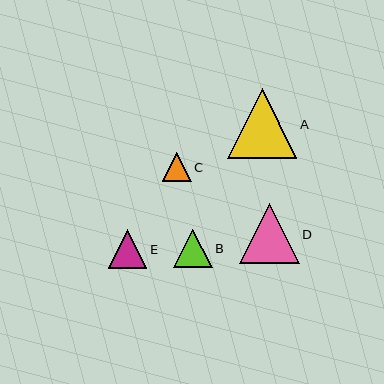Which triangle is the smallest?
Triangle C is the smallest with a size of approximately 29 pixels.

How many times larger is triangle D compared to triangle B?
Triangle D is approximately 1.5 times the size of triangle B.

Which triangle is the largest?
Triangle A is the largest with a size of approximately 69 pixels.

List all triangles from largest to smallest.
From largest to smallest: A, D, B, E, C.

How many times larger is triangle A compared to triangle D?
Triangle A is approximately 1.2 times the size of triangle D.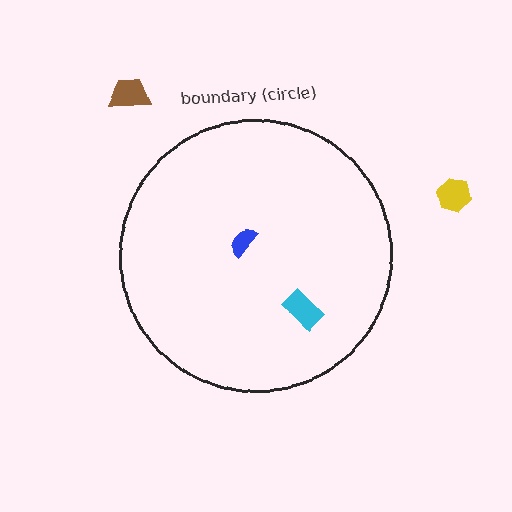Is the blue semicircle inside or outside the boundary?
Inside.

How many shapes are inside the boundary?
2 inside, 2 outside.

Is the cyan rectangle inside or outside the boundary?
Inside.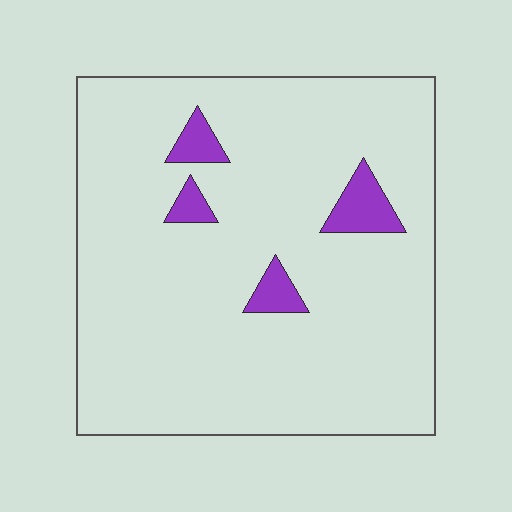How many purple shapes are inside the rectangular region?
4.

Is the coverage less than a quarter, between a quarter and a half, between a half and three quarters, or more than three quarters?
Less than a quarter.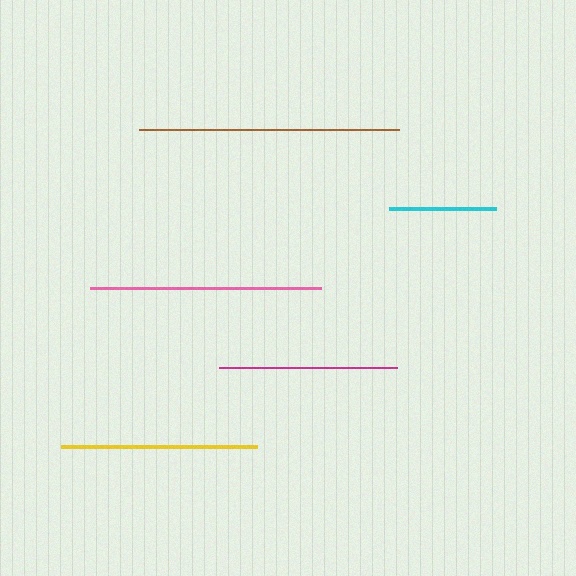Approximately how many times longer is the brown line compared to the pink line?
The brown line is approximately 1.1 times the length of the pink line.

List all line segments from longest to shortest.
From longest to shortest: brown, pink, yellow, magenta, cyan.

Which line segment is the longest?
The brown line is the longest at approximately 260 pixels.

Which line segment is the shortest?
The cyan line is the shortest at approximately 107 pixels.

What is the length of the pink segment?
The pink segment is approximately 232 pixels long.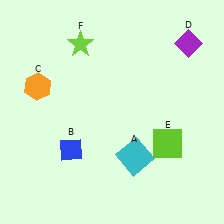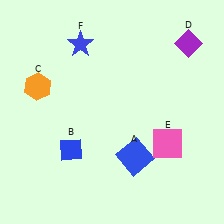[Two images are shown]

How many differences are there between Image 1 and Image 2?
There are 3 differences between the two images.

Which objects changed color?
A changed from cyan to blue. E changed from lime to pink. F changed from lime to blue.